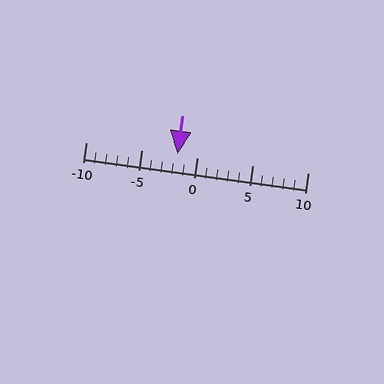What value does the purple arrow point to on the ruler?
The purple arrow points to approximately -2.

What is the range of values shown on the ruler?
The ruler shows values from -10 to 10.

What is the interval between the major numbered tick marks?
The major tick marks are spaced 5 units apart.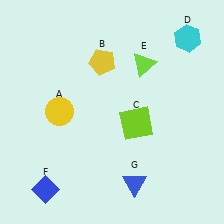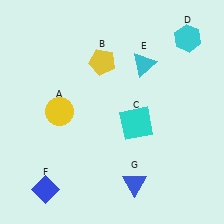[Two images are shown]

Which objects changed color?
C changed from lime to cyan. E changed from lime to cyan.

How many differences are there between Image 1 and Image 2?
There are 2 differences between the two images.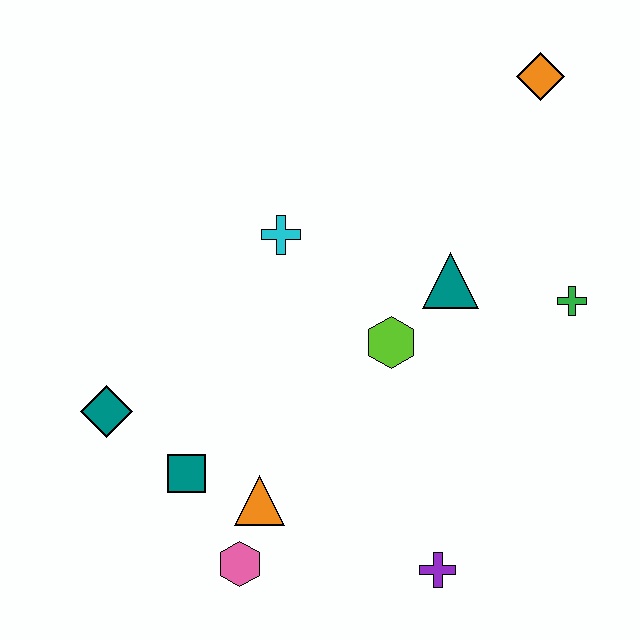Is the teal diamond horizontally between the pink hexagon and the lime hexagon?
No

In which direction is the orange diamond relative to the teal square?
The orange diamond is above the teal square.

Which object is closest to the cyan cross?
The lime hexagon is closest to the cyan cross.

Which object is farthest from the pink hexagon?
The orange diamond is farthest from the pink hexagon.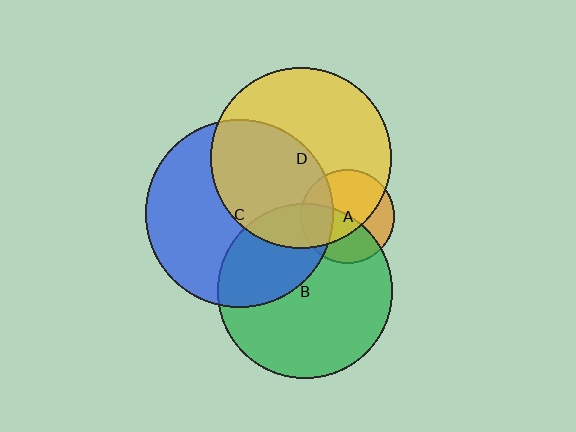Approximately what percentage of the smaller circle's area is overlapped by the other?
Approximately 45%.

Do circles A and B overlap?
Yes.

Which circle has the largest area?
Circle C (blue).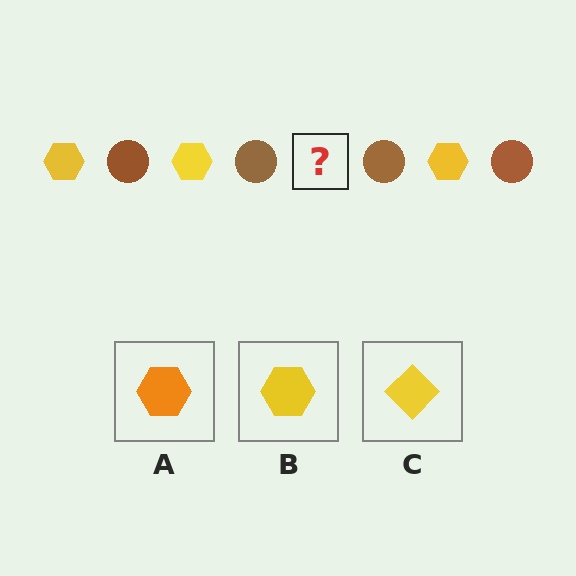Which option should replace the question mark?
Option B.